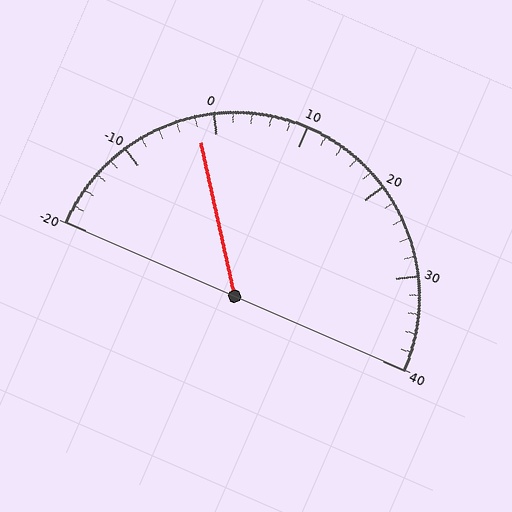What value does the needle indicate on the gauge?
The needle indicates approximately -2.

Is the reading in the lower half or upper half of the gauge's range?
The reading is in the lower half of the range (-20 to 40).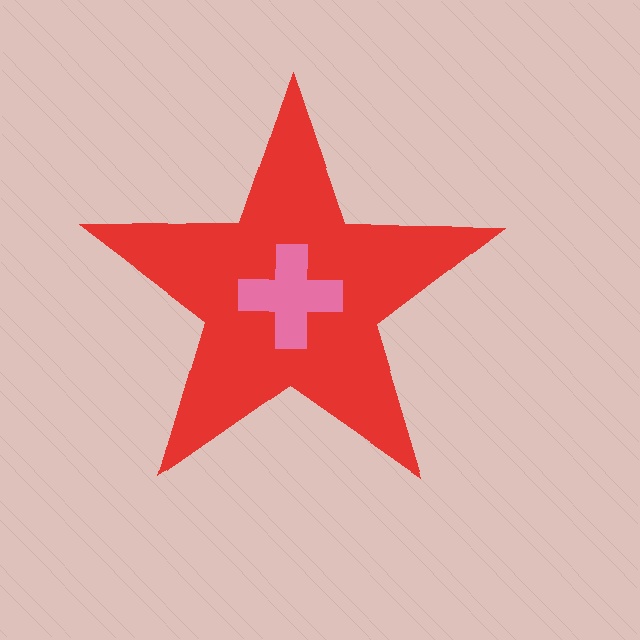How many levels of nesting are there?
2.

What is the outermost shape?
The red star.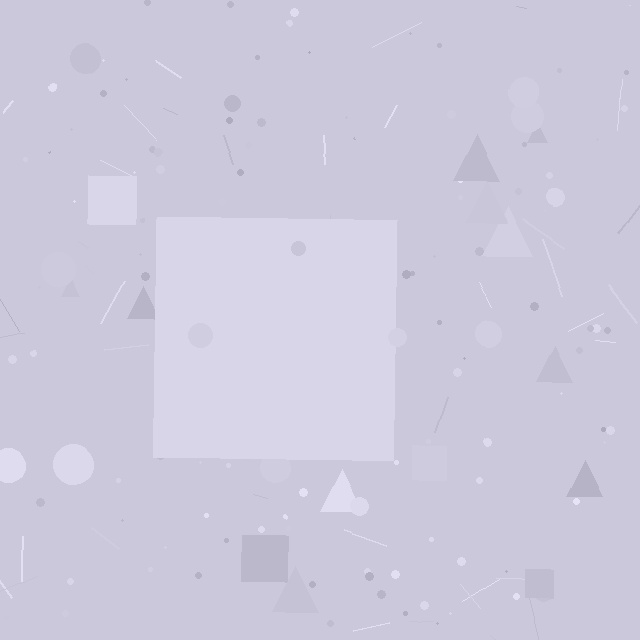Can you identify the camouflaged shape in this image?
The camouflaged shape is a square.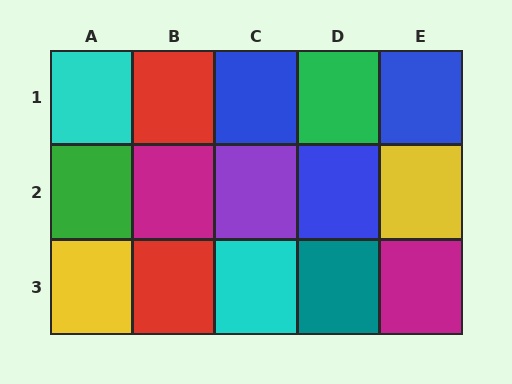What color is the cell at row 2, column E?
Yellow.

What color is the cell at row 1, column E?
Blue.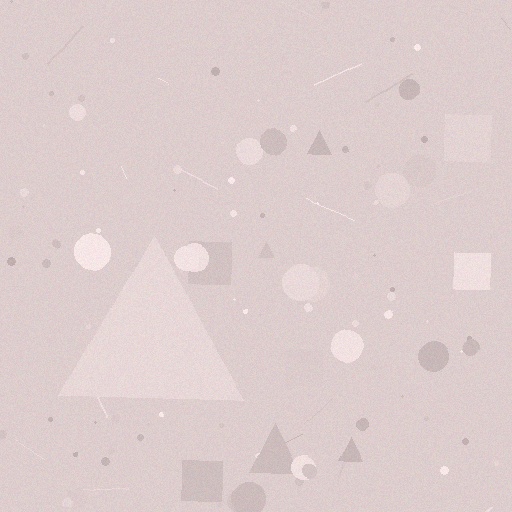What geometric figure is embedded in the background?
A triangle is embedded in the background.